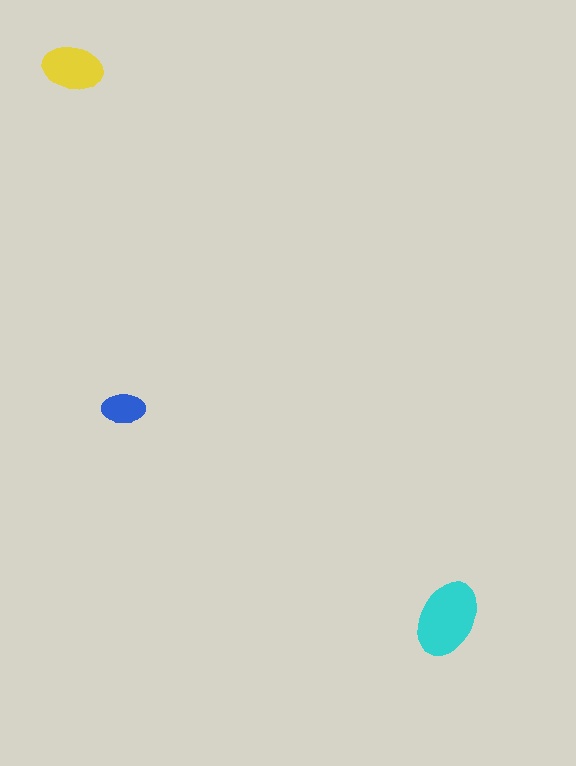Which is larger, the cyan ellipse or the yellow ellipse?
The cyan one.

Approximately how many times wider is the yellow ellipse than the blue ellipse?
About 1.5 times wider.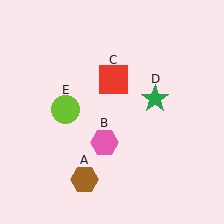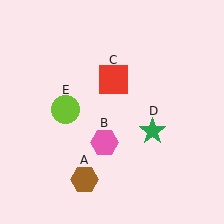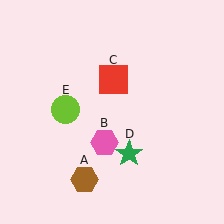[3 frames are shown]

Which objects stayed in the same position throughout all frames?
Brown hexagon (object A) and pink hexagon (object B) and red square (object C) and lime circle (object E) remained stationary.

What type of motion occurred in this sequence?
The green star (object D) rotated clockwise around the center of the scene.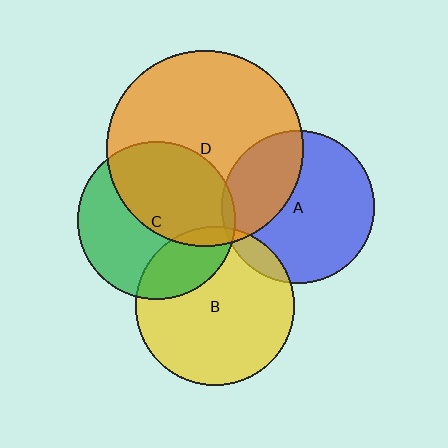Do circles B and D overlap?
Yes.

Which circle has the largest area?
Circle D (orange).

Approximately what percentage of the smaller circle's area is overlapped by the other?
Approximately 5%.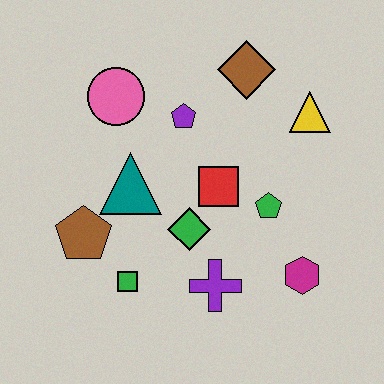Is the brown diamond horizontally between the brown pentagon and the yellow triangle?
Yes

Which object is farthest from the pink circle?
The magenta hexagon is farthest from the pink circle.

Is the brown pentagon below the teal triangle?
Yes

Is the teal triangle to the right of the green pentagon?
No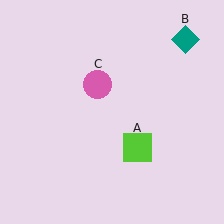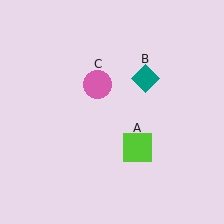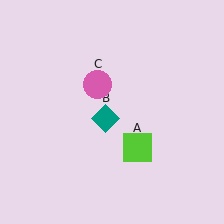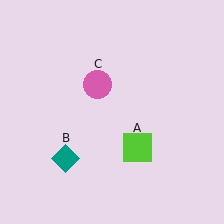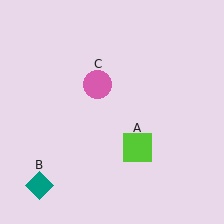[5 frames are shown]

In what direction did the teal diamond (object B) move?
The teal diamond (object B) moved down and to the left.